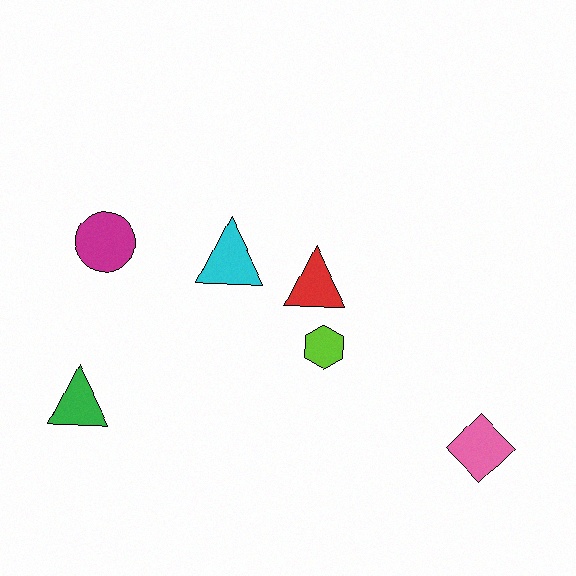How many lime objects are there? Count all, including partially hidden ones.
There is 1 lime object.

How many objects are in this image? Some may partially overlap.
There are 6 objects.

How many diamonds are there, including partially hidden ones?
There is 1 diamond.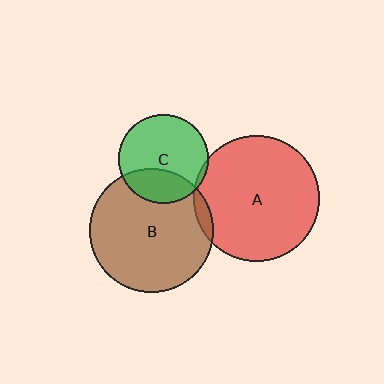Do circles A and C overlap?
Yes.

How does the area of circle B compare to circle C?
Approximately 1.9 times.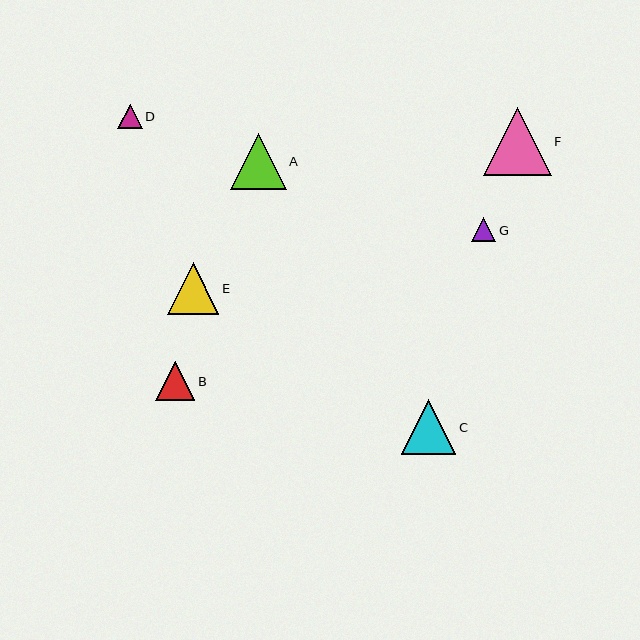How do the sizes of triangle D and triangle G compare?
Triangle D and triangle G are approximately the same size.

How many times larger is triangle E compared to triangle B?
Triangle E is approximately 1.3 times the size of triangle B.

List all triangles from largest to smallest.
From largest to smallest: F, A, C, E, B, D, G.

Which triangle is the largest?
Triangle F is the largest with a size of approximately 68 pixels.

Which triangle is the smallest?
Triangle G is the smallest with a size of approximately 24 pixels.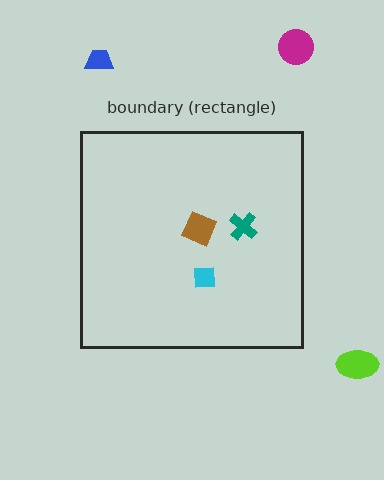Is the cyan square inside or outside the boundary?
Inside.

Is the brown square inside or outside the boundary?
Inside.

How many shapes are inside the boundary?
3 inside, 3 outside.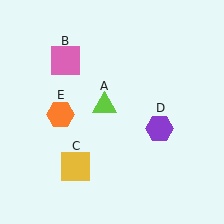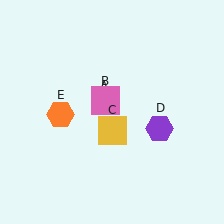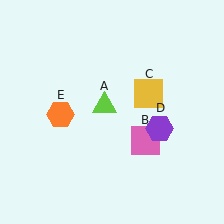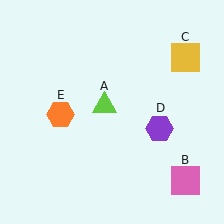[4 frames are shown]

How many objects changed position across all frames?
2 objects changed position: pink square (object B), yellow square (object C).